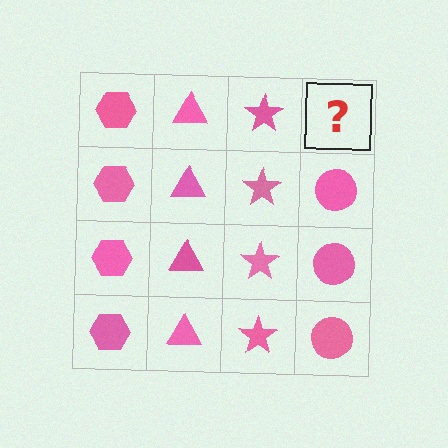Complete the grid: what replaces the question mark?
The question mark should be replaced with a pink circle.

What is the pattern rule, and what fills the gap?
The rule is that each column has a consistent shape. The gap should be filled with a pink circle.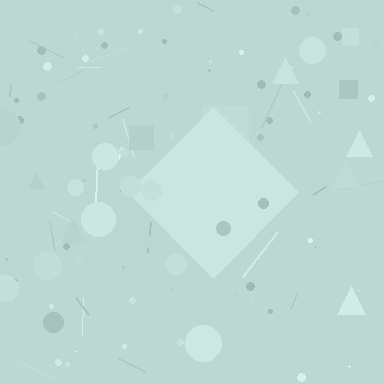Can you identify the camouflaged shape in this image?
The camouflaged shape is a diamond.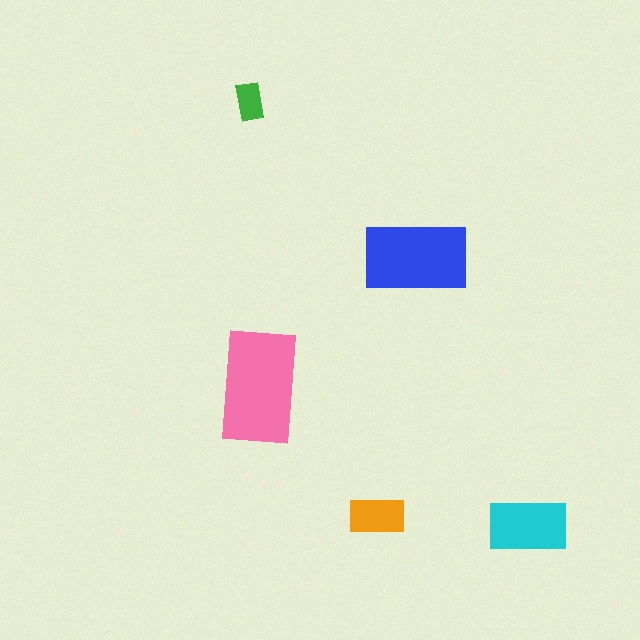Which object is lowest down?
The cyan rectangle is bottommost.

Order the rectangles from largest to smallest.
the pink one, the blue one, the cyan one, the orange one, the green one.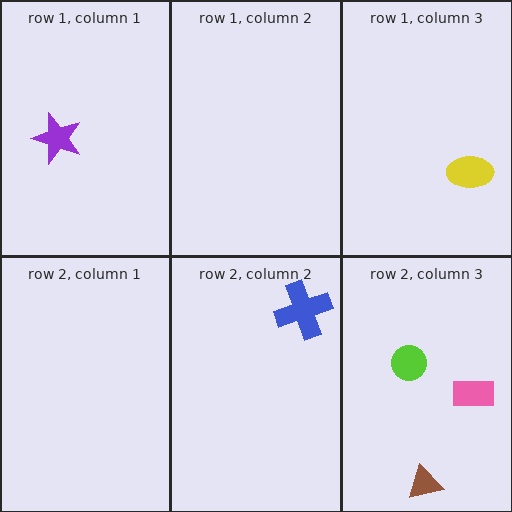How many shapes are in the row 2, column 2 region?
1.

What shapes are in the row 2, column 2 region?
The blue cross.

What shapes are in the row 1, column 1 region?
The purple star.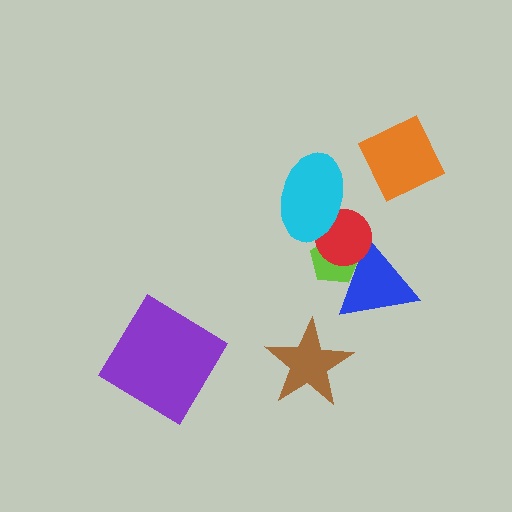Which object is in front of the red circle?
The cyan ellipse is in front of the red circle.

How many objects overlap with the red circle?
3 objects overlap with the red circle.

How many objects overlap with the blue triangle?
2 objects overlap with the blue triangle.